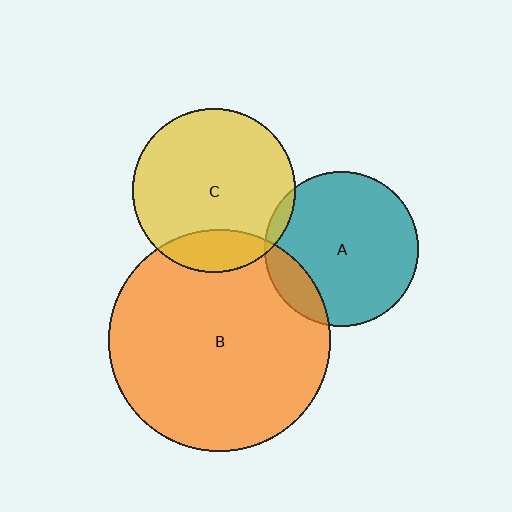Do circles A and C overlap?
Yes.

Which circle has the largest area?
Circle B (orange).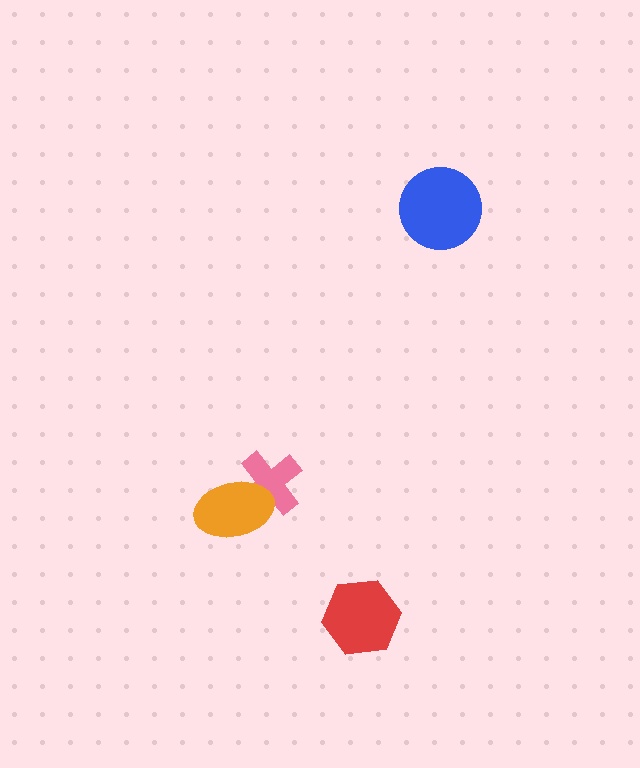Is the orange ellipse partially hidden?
No, no other shape covers it.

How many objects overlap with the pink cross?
1 object overlaps with the pink cross.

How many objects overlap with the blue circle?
0 objects overlap with the blue circle.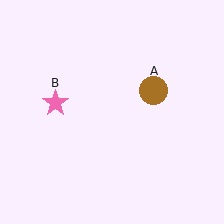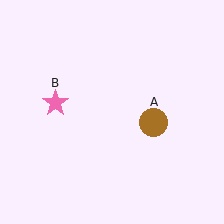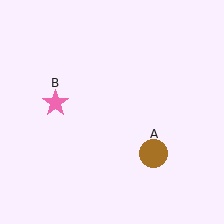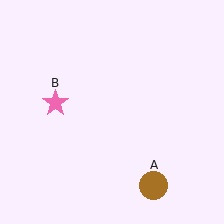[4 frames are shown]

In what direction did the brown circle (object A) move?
The brown circle (object A) moved down.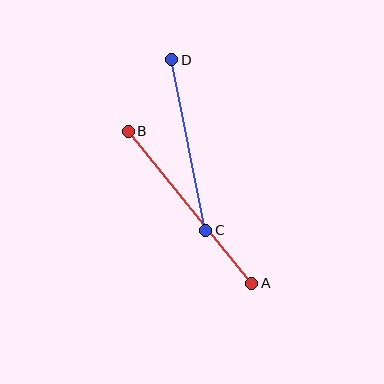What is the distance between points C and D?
The distance is approximately 173 pixels.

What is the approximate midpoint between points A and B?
The midpoint is at approximately (190, 207) pixels.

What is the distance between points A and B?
The distance is approximately 196 pixels.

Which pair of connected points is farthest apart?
Points A and B are farthest apart.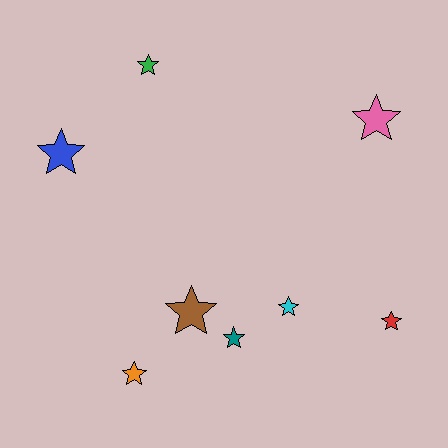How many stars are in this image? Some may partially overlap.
There are 8 stars.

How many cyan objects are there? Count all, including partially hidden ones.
There is 1 cyan object.